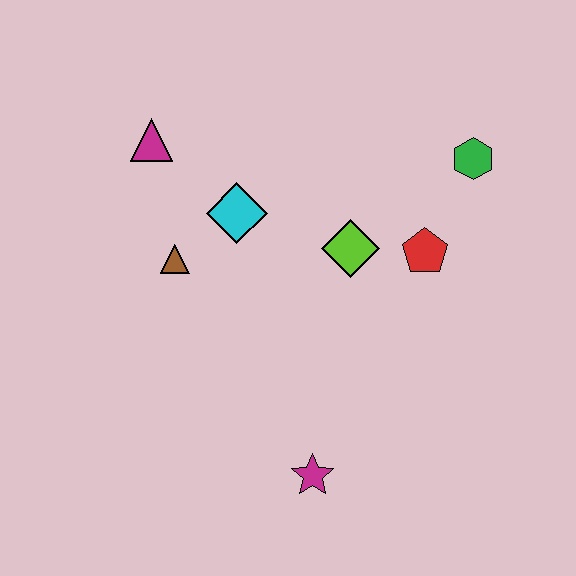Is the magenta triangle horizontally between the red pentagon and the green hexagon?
No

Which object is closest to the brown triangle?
The cyan diamond is closest to the brown triangle.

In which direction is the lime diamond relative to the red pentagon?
The lime diamond is to the left of the red pentagon.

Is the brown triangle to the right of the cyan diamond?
No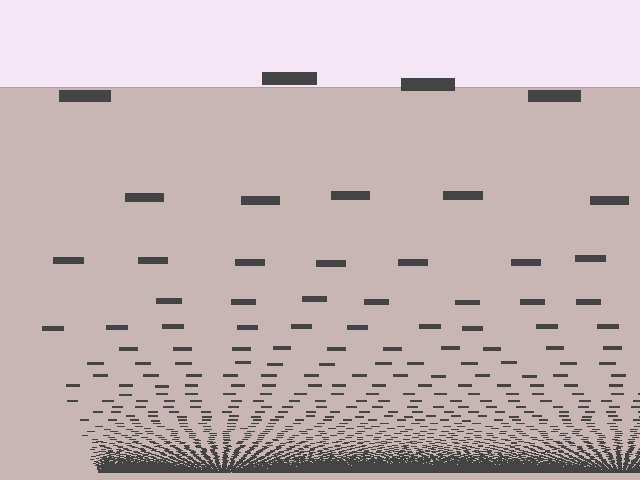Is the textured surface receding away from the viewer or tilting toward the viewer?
The surface appears to tilt toward the viewer. Texture elements get larger and sparser toward the top.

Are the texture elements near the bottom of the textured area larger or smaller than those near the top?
Smaller. The gradient is inverted — elements near the bottom are smaller and denser.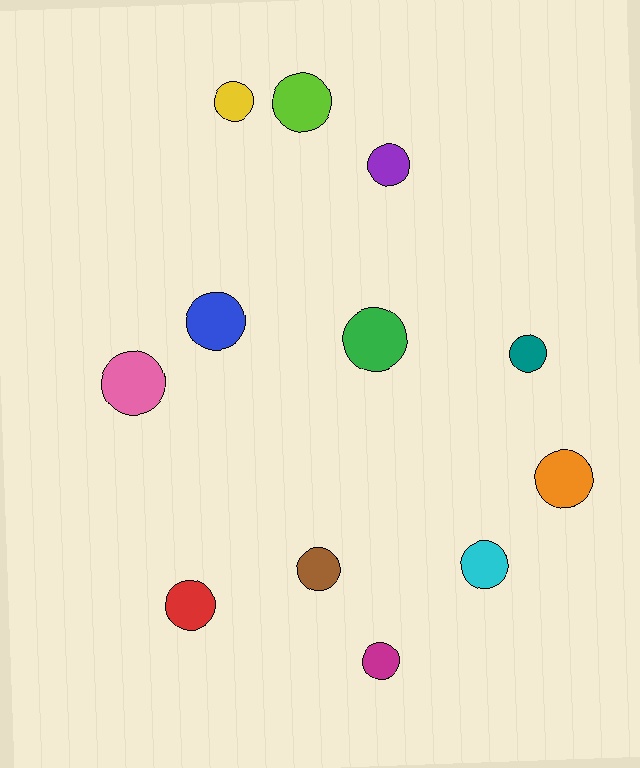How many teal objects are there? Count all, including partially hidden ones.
There is 1 teal object.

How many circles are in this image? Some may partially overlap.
There are 12 circles.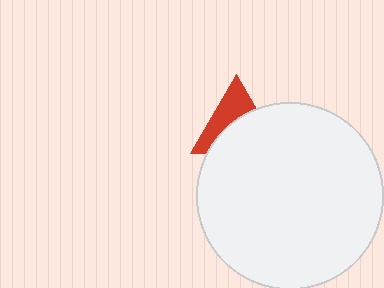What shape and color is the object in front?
The object in front is a white circle.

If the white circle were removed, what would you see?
You would see the complete red triangle.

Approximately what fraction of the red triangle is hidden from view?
Roughly 54% of the red triangle is hidden behind the white circle.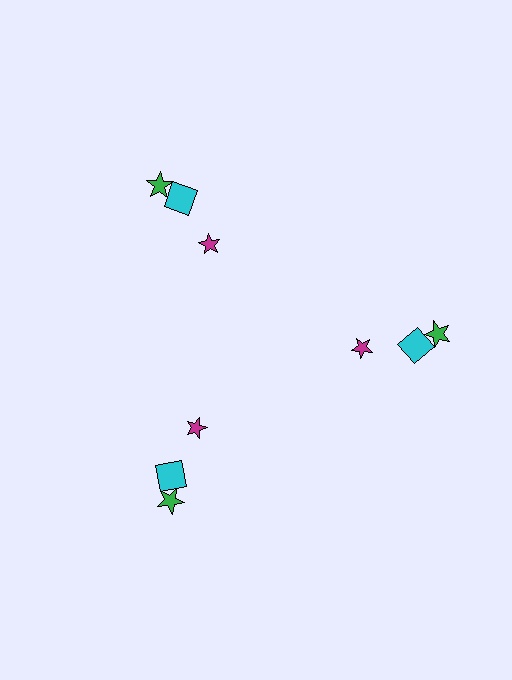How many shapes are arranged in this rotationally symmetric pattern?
There are 9 shapes, arranged in 3 groups of 3.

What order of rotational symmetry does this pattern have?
This pattern has 3-fold rotational symmetry.